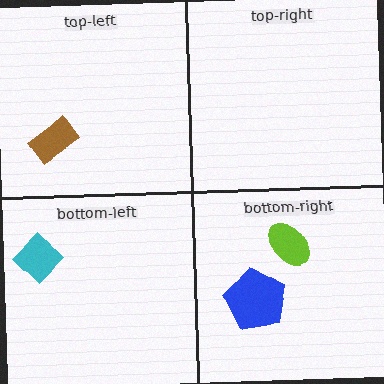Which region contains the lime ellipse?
The bottom-right region.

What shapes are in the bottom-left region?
The cyan diamond.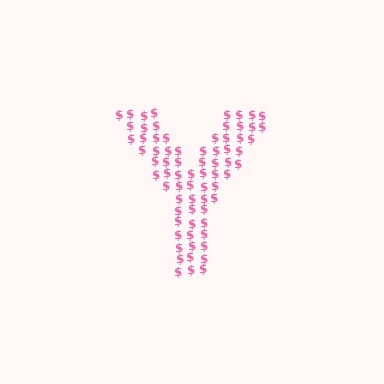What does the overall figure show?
The overall figure shows the letter Y.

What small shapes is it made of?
It is made of small dollar signs.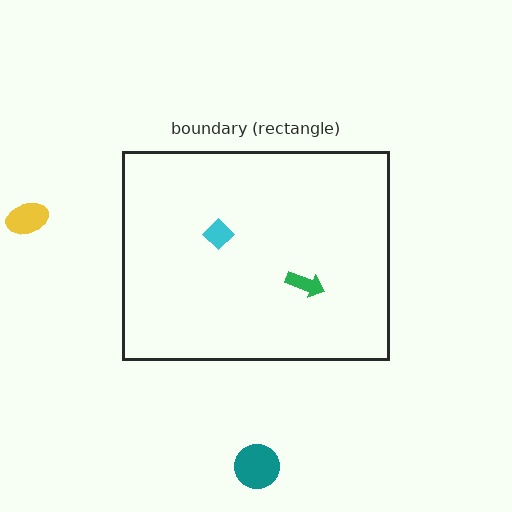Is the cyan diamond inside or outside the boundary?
Inside.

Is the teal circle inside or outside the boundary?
Outside.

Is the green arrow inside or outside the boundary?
Inside.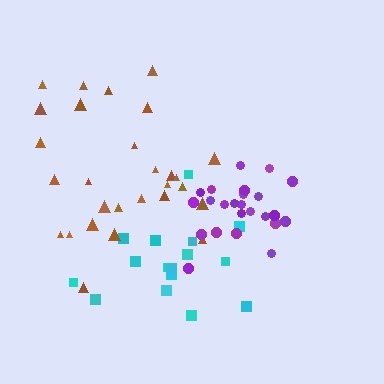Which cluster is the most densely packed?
Purple.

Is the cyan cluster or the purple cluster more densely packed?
Purple.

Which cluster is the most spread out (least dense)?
Brown.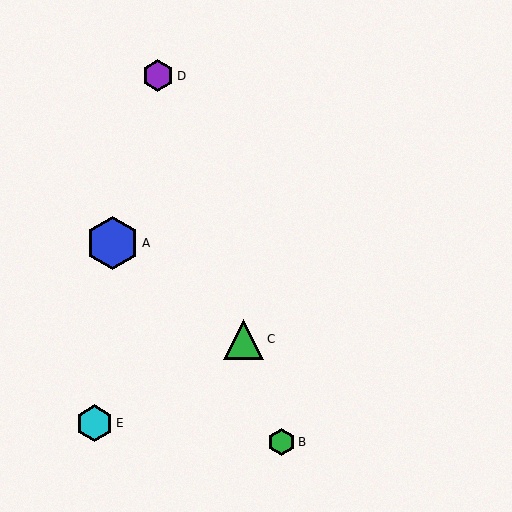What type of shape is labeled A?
Shape A is a blue hexagon.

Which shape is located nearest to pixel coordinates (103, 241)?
The blue hexagon (labeled A) at (113, 243) is nearest to that location.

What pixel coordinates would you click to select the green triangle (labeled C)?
Click at (243, 339) to select the green triangle C.